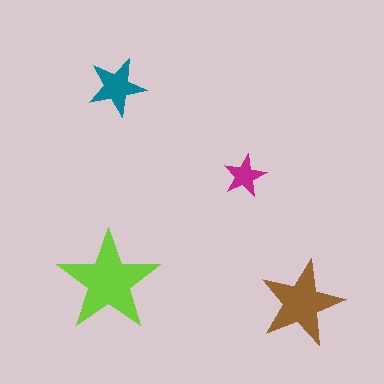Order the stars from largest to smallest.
the lime one, the brown one, the teal one, the magenta one.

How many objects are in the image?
There are 4 objects in the image.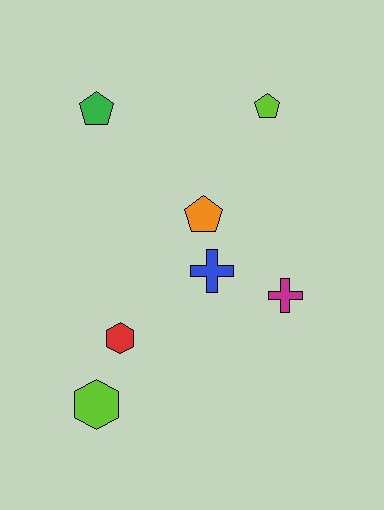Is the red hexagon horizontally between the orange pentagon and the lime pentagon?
No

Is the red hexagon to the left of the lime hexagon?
No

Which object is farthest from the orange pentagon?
The lime hexagon is farthest from the orange pentagon.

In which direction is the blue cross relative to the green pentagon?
The blue cross is below the green pentagon.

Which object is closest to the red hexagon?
The lime hexagon is closest to the red hexagon.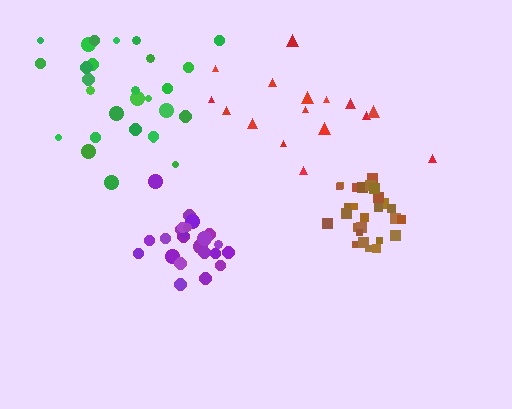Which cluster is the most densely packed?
Purple.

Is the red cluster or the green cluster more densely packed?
Green.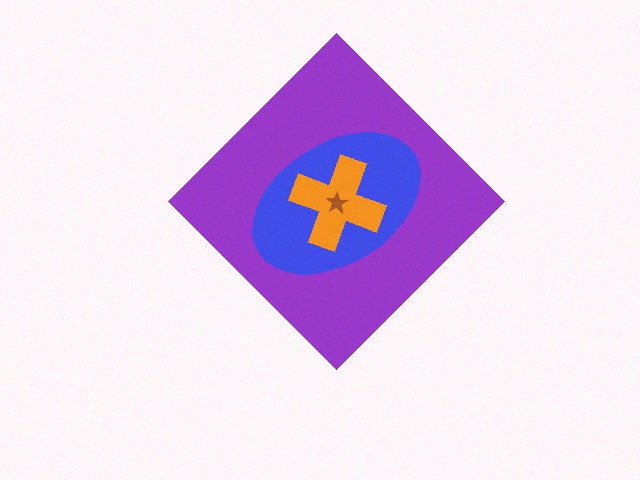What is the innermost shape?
The brown star.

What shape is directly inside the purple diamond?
The blue ellipse.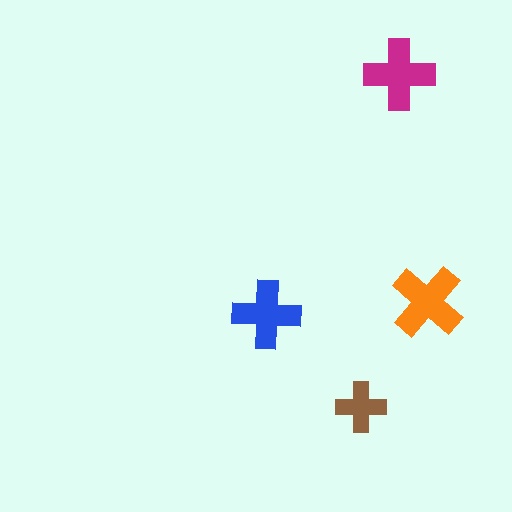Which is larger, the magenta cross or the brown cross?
The magenta one.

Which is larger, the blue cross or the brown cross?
The blue one.